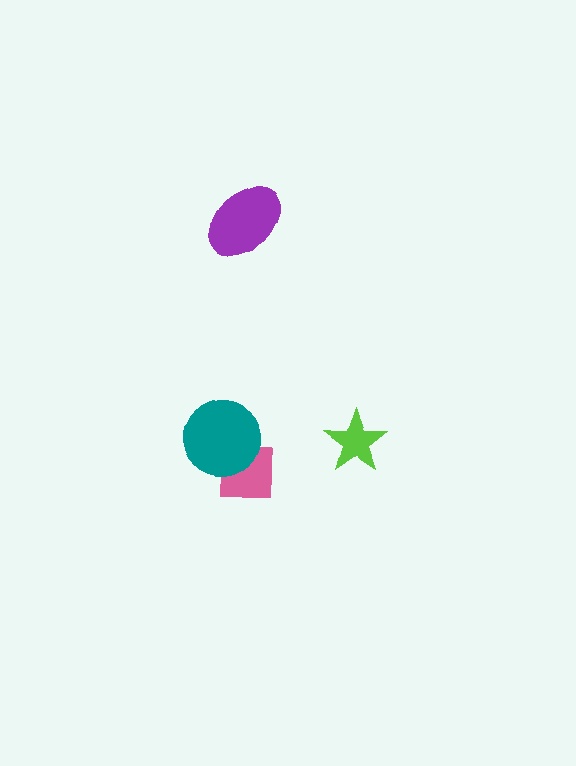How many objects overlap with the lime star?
0 objects overlap with the lime star.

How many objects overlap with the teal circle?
1 object overlaps with the teal circle.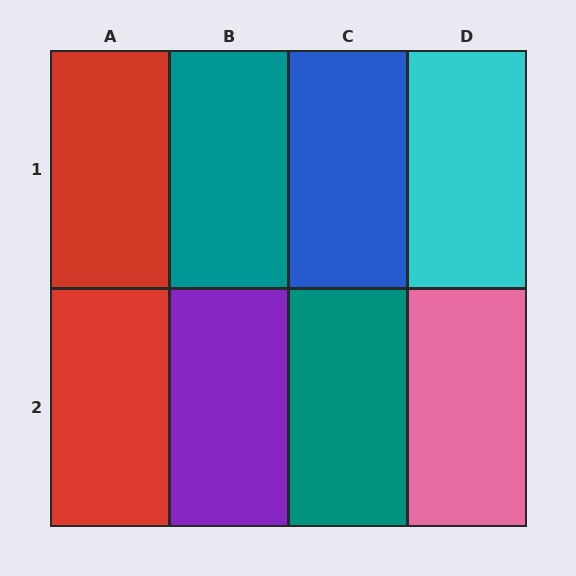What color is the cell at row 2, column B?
Purple.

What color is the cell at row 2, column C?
Teal.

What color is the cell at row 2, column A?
Red.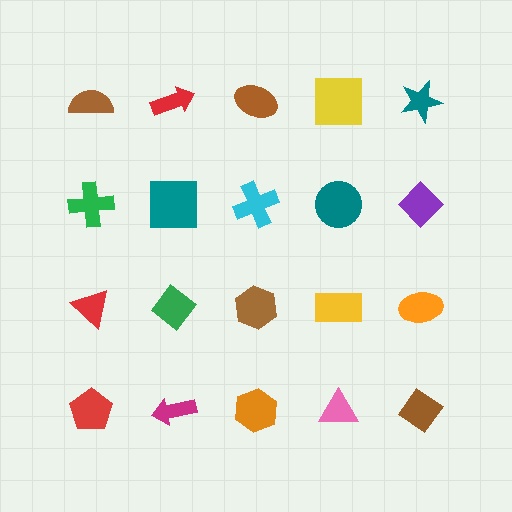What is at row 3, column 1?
A red triangle.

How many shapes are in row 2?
5 shapes.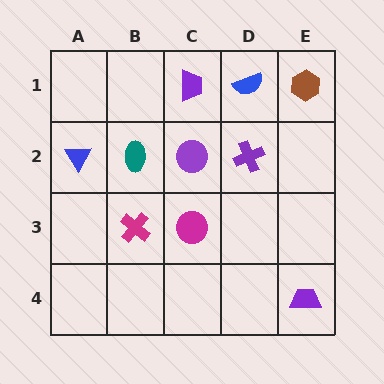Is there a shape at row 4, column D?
No, that cell is empty.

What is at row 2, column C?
A purple circle.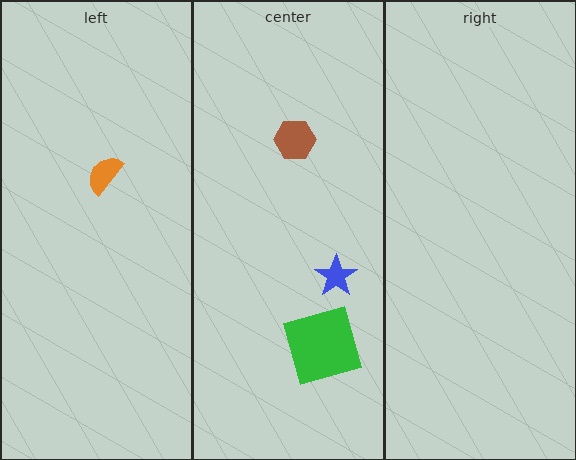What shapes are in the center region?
The blue star, the brown hexagon, the green square.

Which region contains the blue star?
The center region.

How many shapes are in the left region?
1.